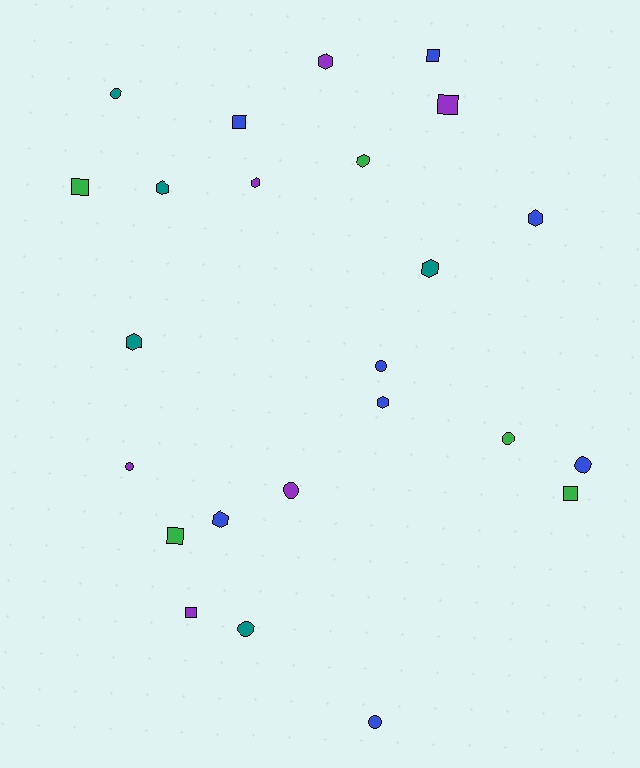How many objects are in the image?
There are 24 objects.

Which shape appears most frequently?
Hexagon, with 9 objects.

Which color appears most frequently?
Blue, with 8 objects.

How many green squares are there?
There are 3 green squares.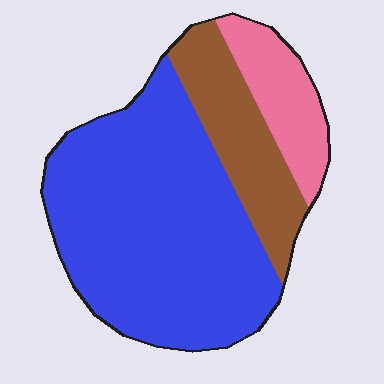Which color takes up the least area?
Pink, at roughly 15%.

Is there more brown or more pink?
Brown.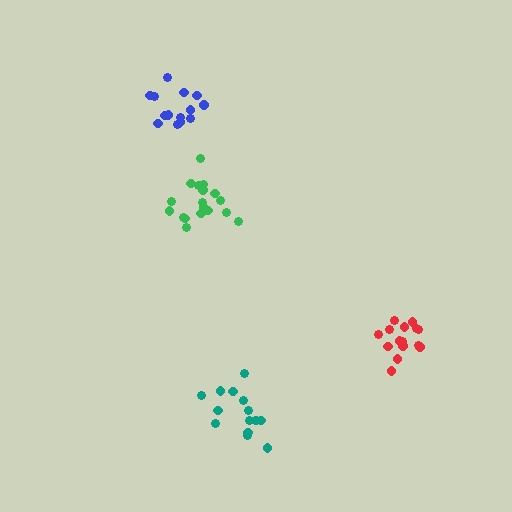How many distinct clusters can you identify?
There are 4 distinct clusters.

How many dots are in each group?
Group 1: 14 dots, Group 2: 18 dots, Group 3: 14 dots, Group 4: 16 dots (62 total).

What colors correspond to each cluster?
The clusters are colored: teal, green, blue, red.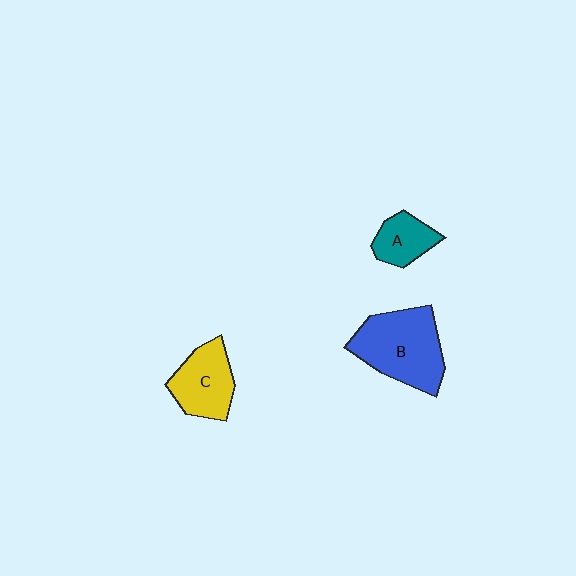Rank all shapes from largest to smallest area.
From largest to smallest: B (blue), C (yellow), A (teal).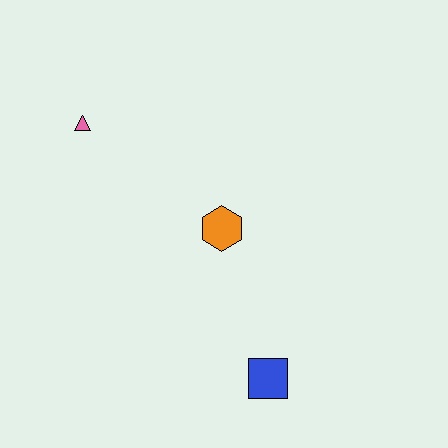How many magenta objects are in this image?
There are no magenta objects.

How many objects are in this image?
There are 3 objects.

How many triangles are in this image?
There is 1 triangle.